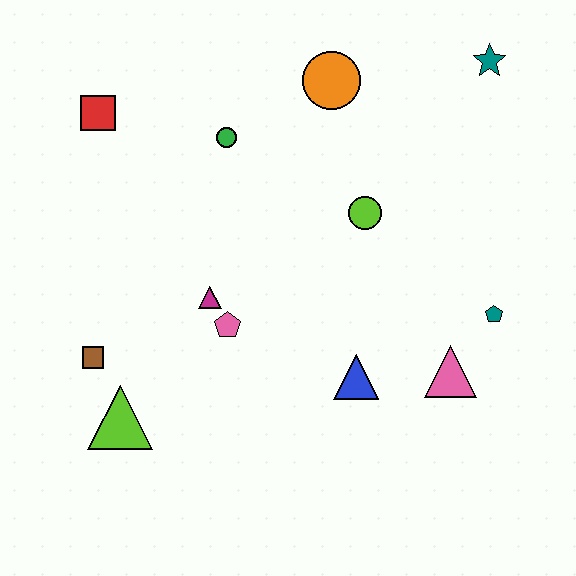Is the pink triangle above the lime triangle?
Yes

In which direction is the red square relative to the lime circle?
The red square is to the left of the lime circle.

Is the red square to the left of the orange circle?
Yes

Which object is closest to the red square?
The green circle is closest to the red square.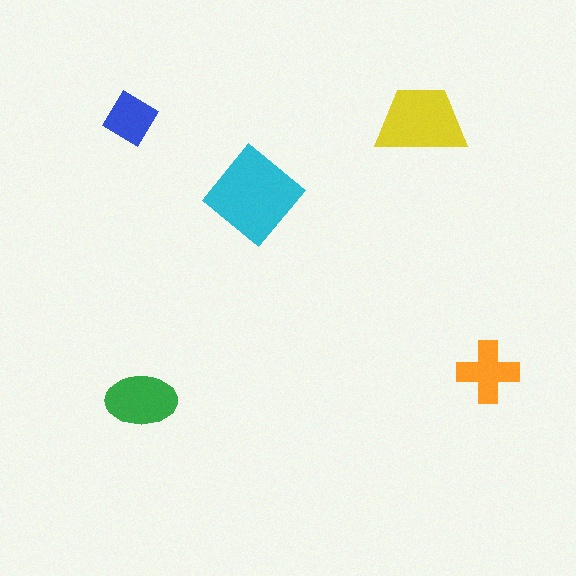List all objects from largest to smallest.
The cyan diamond, the yellow trapezoid, the green ellipse, the orange cross, the blue diamond.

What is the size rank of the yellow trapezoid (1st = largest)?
2nd.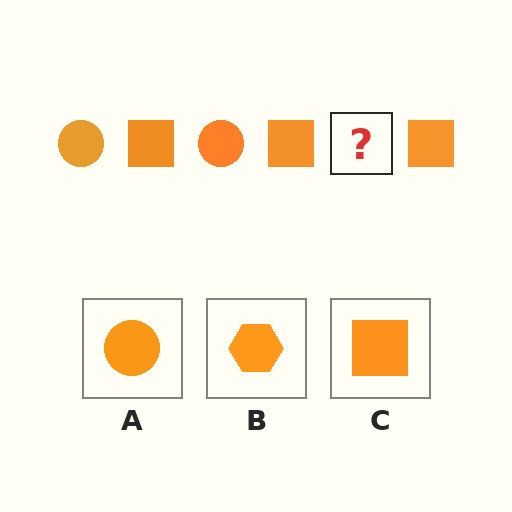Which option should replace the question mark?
Option A.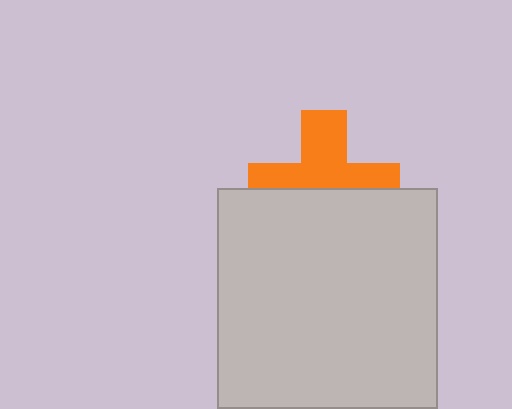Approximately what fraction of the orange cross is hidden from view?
Roughly 48% of the orange cross is hidden behind the light gray square.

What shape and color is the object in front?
The object in front is a light gray square.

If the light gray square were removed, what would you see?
You would see the complete orange cross.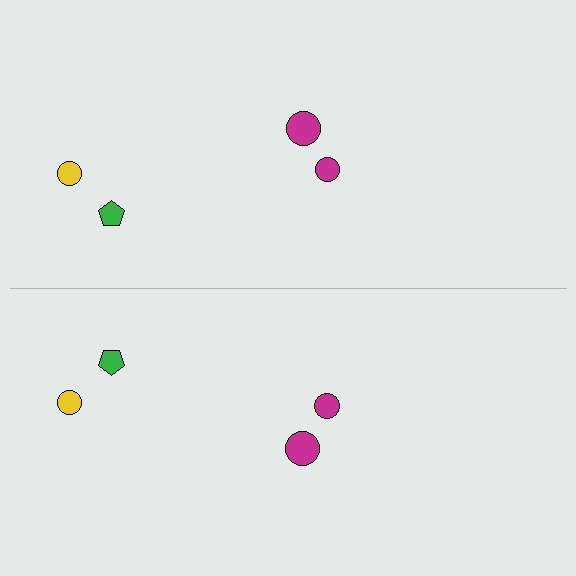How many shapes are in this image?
There are 8 shapes in this image.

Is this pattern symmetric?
Yes, this pattern has bilateral (reflection) symmetry.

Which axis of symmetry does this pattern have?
The pattern has a horizontal axis of symmetry running through the center of the image.